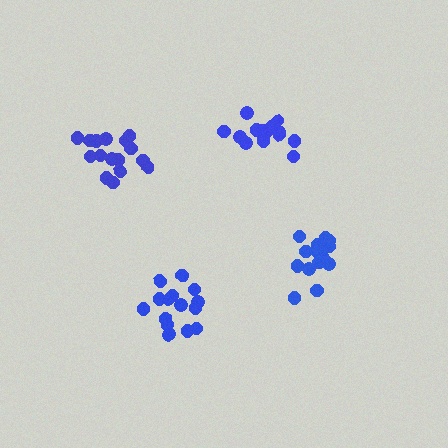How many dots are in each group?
Group 1: 14 dots, Group 2: 16 dots, Group 3: 15 dots, Group 4: 15 dots (60 total).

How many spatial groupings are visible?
There are 4 spatial groupings.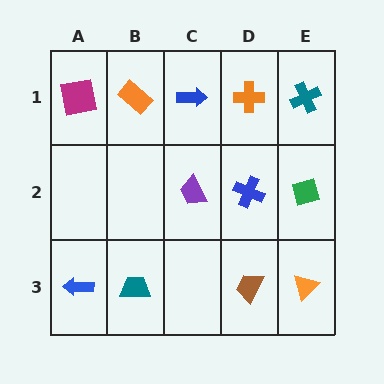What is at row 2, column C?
A purple trapezoid.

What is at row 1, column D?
An orange cross.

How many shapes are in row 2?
3 shapes.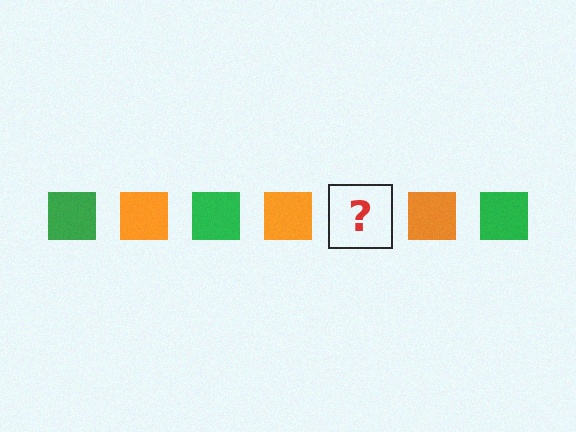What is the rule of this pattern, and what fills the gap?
The rule is that the pattern cycles through green, orange squares. The gap should be filled with a green square.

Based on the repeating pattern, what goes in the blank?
The blank should be a green square.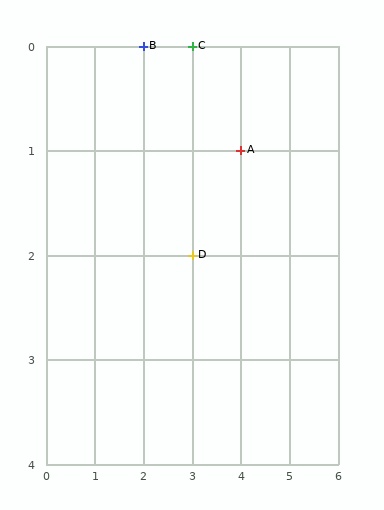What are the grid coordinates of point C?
Point C is at grid coordinates (3, 0).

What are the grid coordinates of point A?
Point A is at grid coordinates (4, 1).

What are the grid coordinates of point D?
Point D is at grid coordinates (3, 2).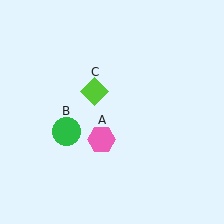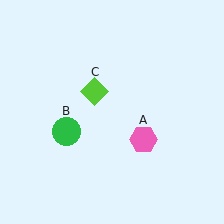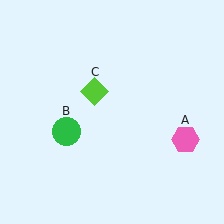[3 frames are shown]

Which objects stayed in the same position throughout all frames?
Green circle (object B) and lime diamond (object C) remained stationary.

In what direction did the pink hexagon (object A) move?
The pink hexagon (object A) moved right.